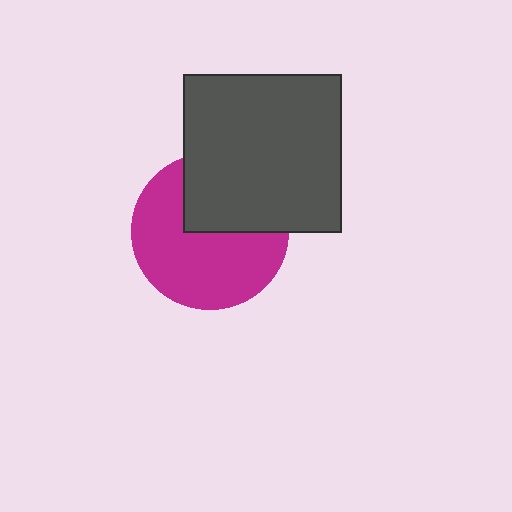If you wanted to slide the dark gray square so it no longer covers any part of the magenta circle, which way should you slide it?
Slide it up — that is the most direct way to separate the two shapes.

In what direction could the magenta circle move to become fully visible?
The magenta circle could move down. That would shift it out from behind the dark gray square entirely.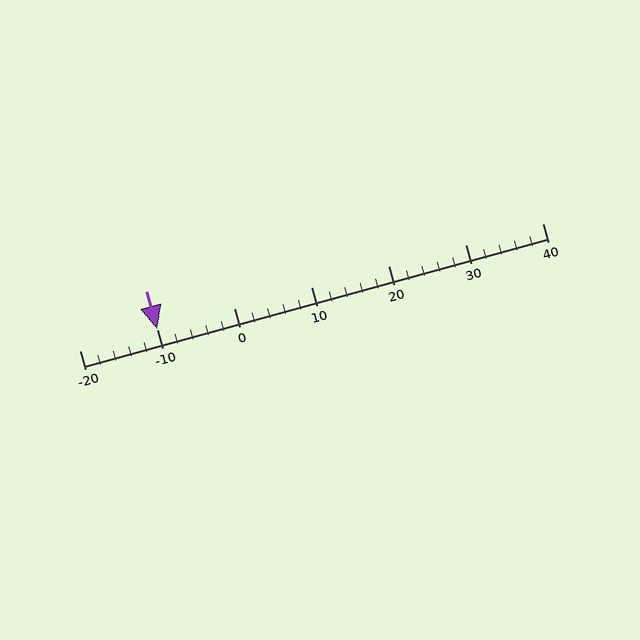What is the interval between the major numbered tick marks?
The major tick marks are spaced 10 units apart.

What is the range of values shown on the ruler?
The ruler shows values from -20 to 40.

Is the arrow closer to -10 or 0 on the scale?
The arrow is closer to -10.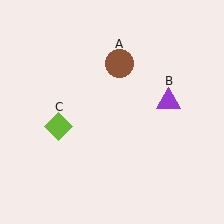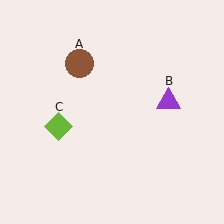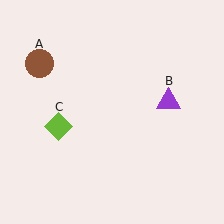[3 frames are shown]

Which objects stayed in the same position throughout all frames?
Purple triangle (object B) and lime diamond (object C) remained stationary.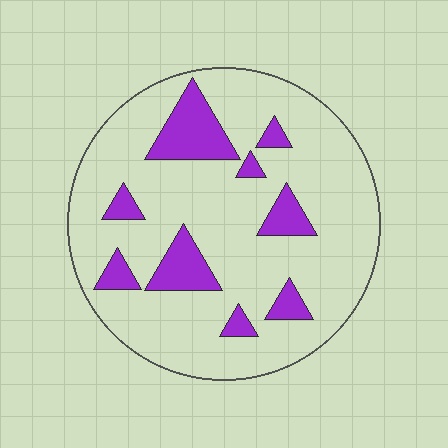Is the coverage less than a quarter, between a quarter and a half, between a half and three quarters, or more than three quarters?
Less than a quarter.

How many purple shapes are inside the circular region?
9.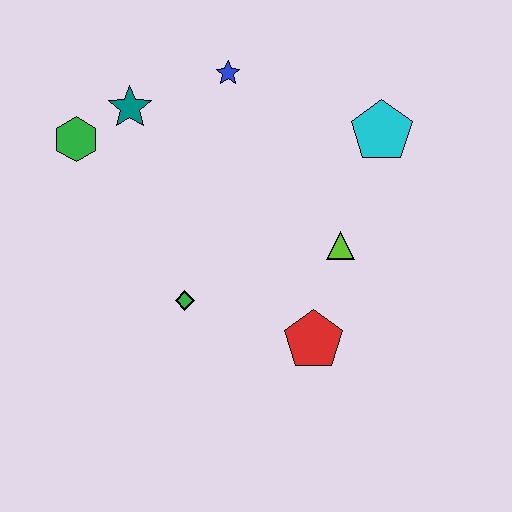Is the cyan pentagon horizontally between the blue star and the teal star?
No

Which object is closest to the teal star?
The green hexagon is closest to the teal star.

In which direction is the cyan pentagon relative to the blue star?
The cyan pentagon is to the right of the blue star.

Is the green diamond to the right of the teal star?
Yes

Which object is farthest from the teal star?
The red pentagon is farthest from the teal star.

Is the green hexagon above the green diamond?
Yes